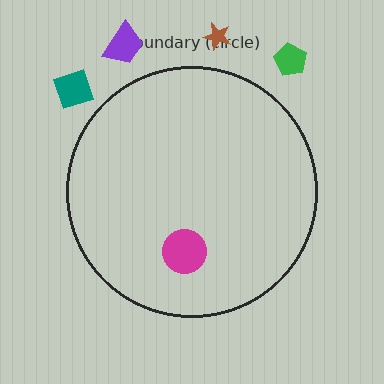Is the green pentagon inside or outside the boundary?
Outside.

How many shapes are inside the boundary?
1 inside, 4 outside.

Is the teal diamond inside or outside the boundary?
Outside.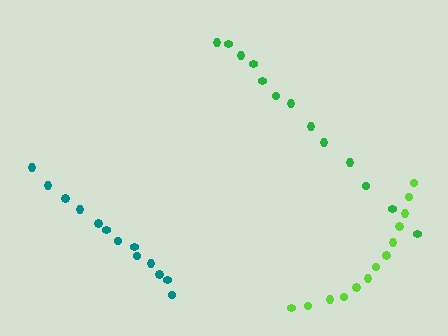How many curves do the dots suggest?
There are 3 distinct paths.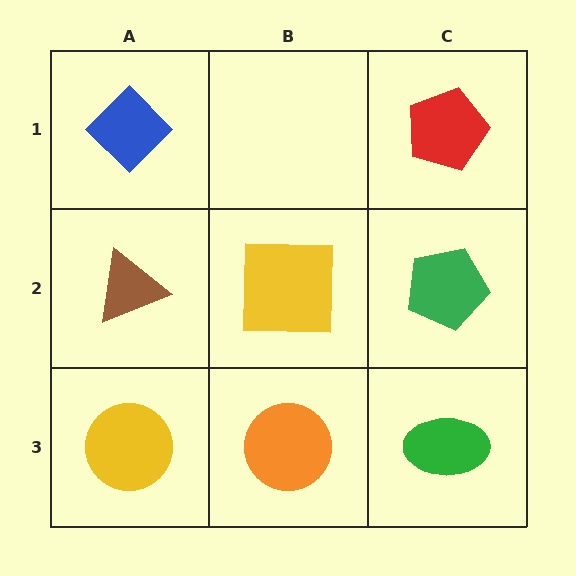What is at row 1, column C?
A red pentagon.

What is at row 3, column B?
An orange circle.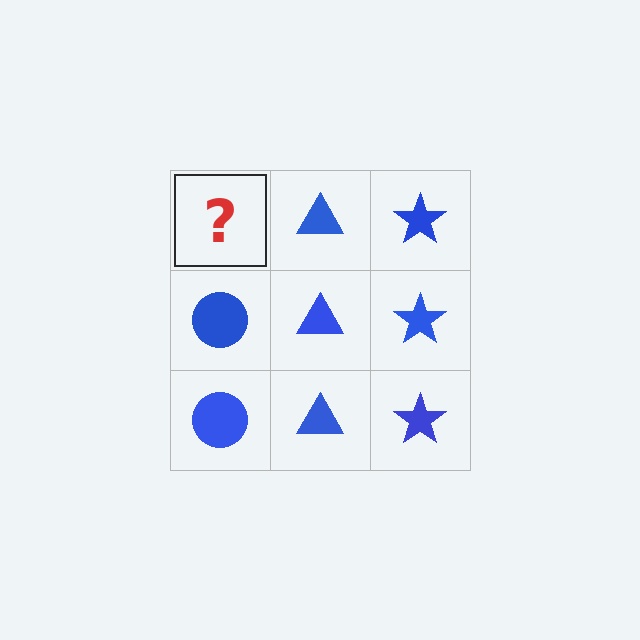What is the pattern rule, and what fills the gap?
The rule is that each column has a consistent shape. The gap should be filled with a blue circle.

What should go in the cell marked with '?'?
The missing cell should contain a blue circle.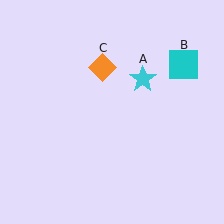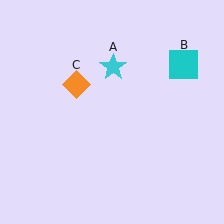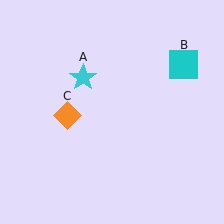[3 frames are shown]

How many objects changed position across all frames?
2 objects changed position: cyan star (object A), orange diamond (object C).